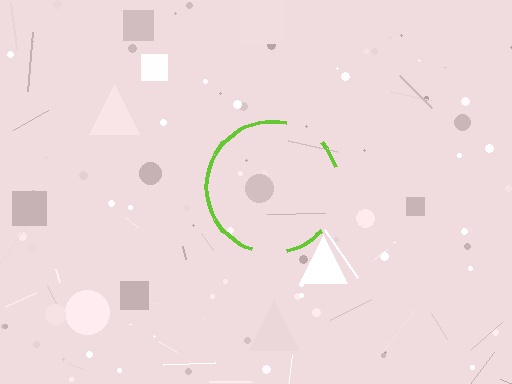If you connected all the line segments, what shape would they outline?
They would outline a circle.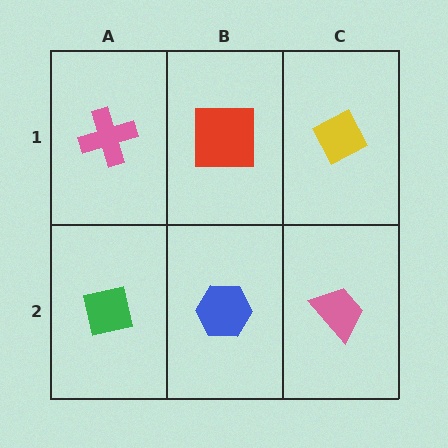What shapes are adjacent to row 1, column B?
A blue hexagon (row 2, column B), a pink cross (row 1, column A), a yellow diamond (row 1, column C).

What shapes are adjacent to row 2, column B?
A red square (row 1, column B), a green square (row 2, column A), a pink trapezoid (row 2, column C).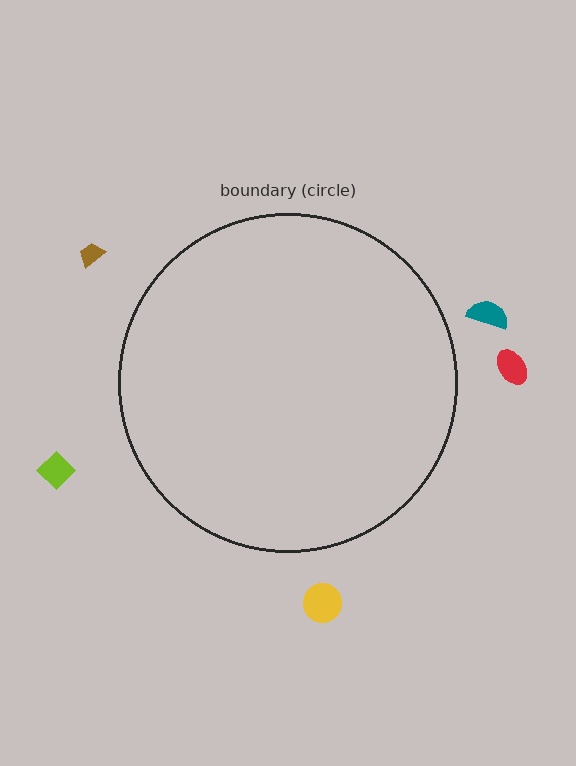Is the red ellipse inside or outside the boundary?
Outside.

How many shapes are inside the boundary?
0 inside, 5 outside.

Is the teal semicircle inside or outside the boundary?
Outside.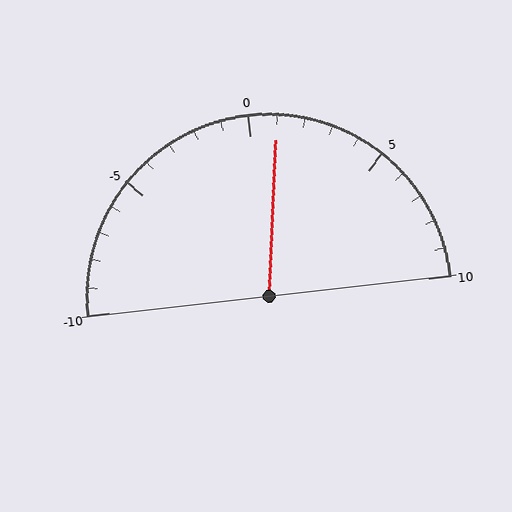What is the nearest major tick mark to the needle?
The nearest major tick mark is 0.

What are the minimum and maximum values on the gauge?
The gauge ranges from -10 to 10.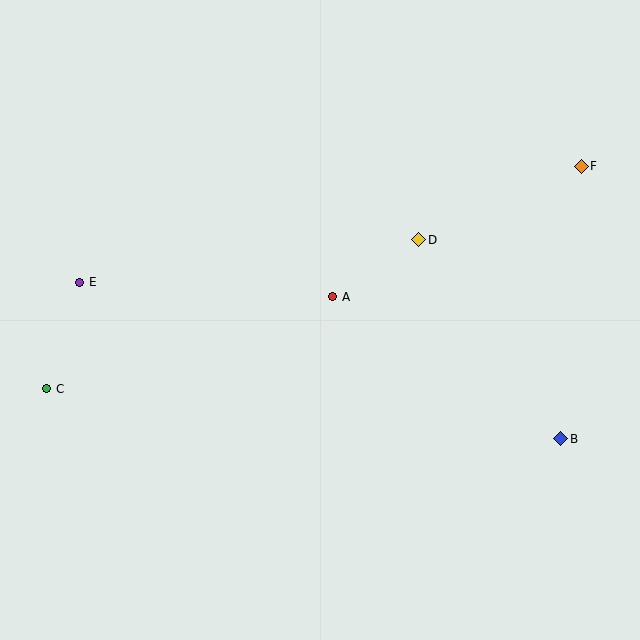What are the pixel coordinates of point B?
Point B is at (561, 439).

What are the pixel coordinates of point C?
Point C is at (47, 389).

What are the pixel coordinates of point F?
Point F is at (581, 166).